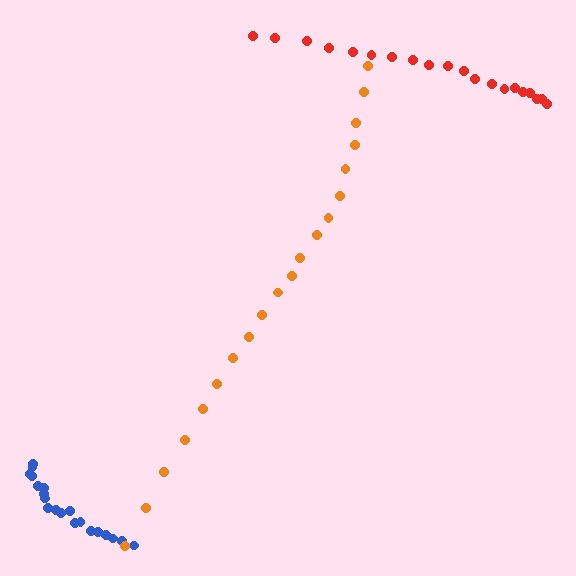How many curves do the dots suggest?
There are 3 distinct paths.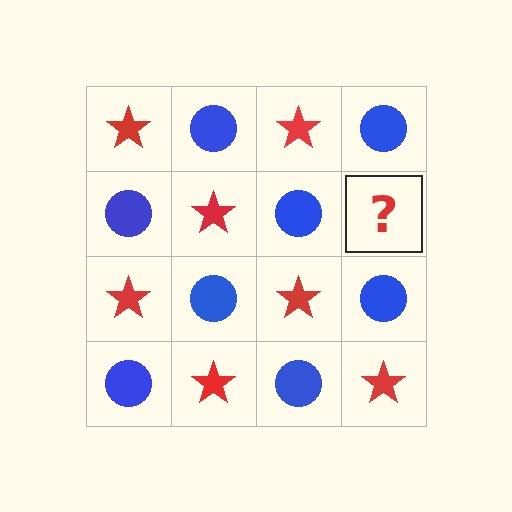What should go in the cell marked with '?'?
The missing cell should contain a red star.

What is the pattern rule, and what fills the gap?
The rule is that it alternates red star and blue circle in a checkerboard pattern. The gap should be filled with a red star.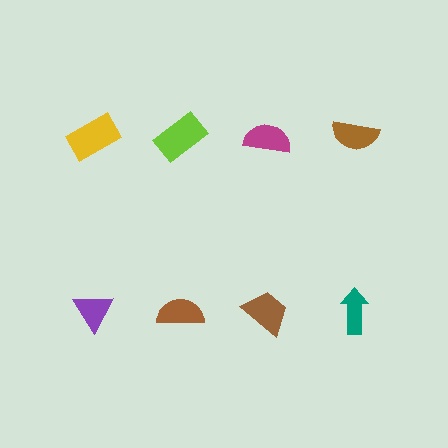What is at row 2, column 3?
A brown trapezoid.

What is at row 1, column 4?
A brown semicircle.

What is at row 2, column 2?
A brown semicircle.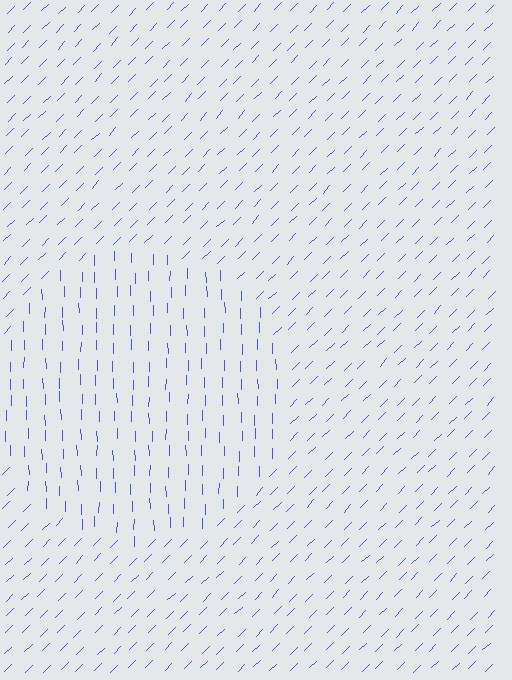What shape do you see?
I see a circle.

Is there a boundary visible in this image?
Yes, there is a texture boundary formed by a change in line orientation.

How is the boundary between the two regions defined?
The boundary is defined purely by a change in line orientation (approximately 45 degrees difference). All lines are the same color and thickness.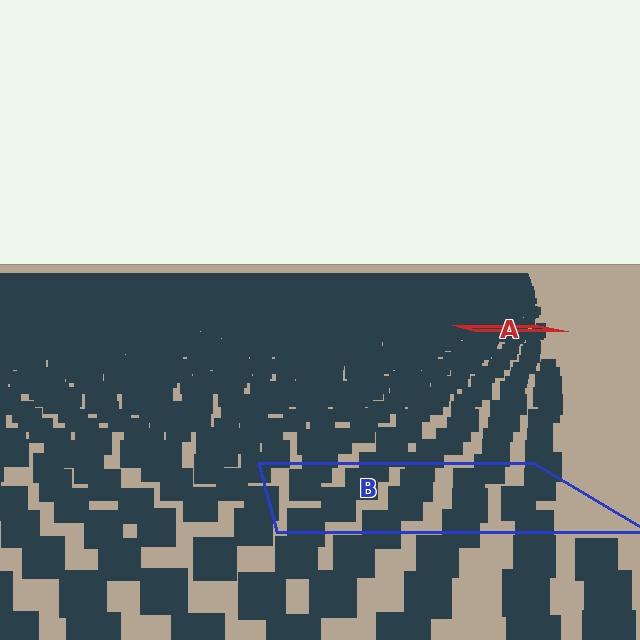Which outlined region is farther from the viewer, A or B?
Region A is farther from the viewer — the texture elements inside it appear smaller and more densely packed.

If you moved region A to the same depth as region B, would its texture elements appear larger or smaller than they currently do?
They would appear larger. At a closer depth, the same texture elements are projected at a bigger on-screen size.